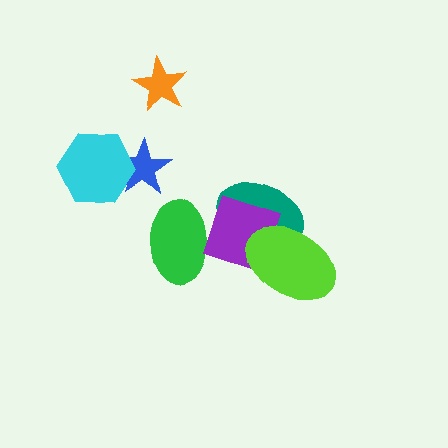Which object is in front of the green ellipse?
The purple square is in front of the green ellipse.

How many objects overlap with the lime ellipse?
2 objects overlap with the lime ellipse.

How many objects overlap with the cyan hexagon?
1 object overlaps with the cyan hexagon.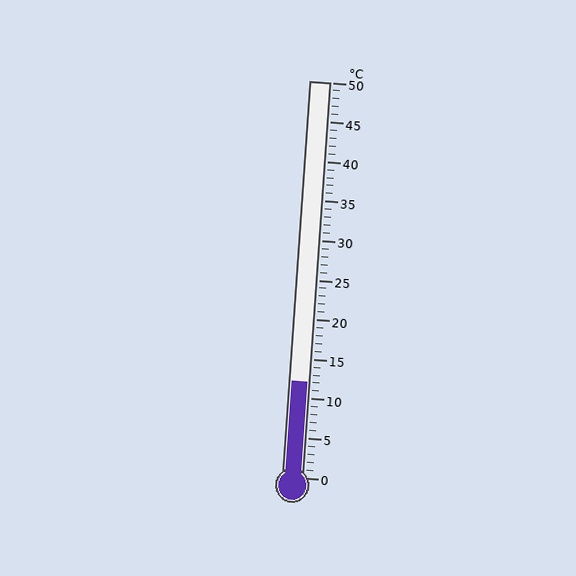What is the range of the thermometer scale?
The thermometer scale ranges from 0°C to 50°C.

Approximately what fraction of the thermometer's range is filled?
The thermometer is filled to approximately 25% of its range.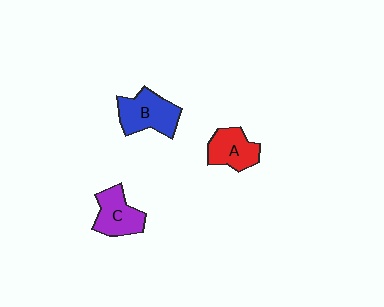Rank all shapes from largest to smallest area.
From largest to smallest: B (blue), C (purple), A (red).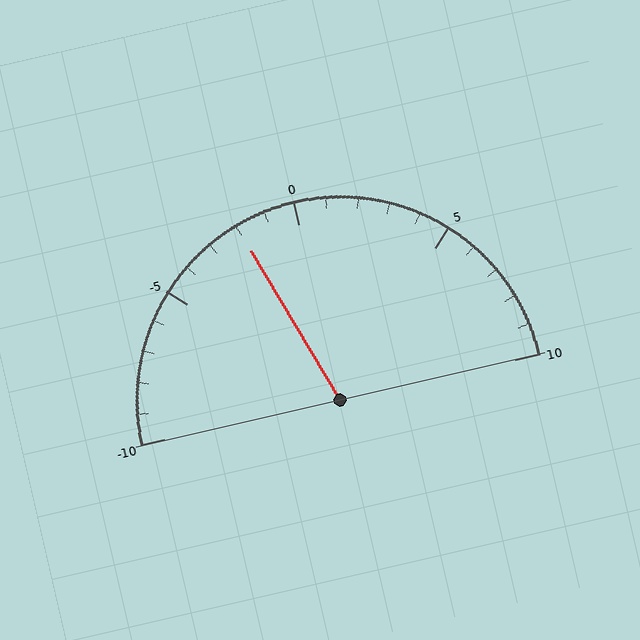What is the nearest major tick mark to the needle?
The nearest major tick mark is 0.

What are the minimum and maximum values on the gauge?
The gauge ranges from -10 to 10.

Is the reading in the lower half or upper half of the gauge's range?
The reading is in the lower half of the range (-10 to 10).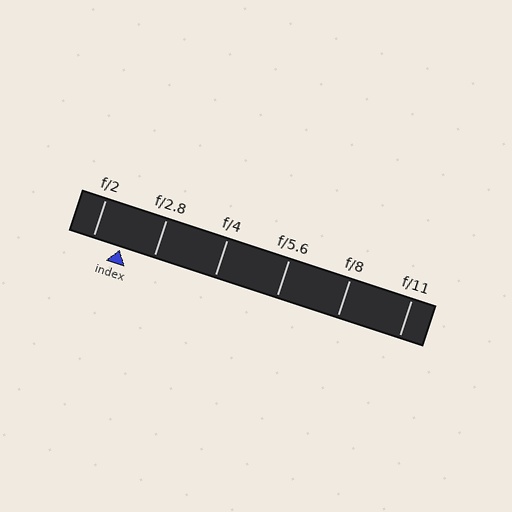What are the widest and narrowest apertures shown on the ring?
The widest aperture shown is f/2 and the narrowest is f/11.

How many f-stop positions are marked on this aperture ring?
There are 6 f-stop positions marked.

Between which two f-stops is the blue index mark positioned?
The index mark is between f/2 and f/2.8.